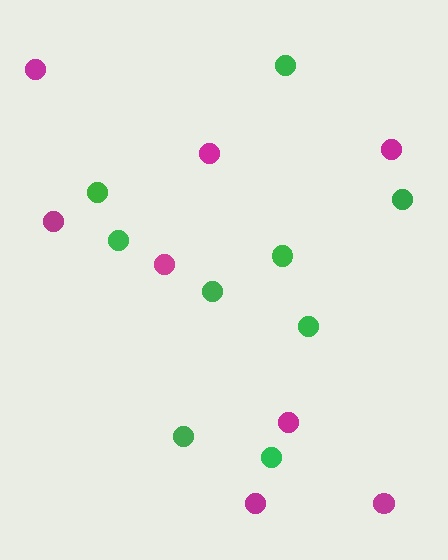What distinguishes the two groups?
There are 2 groups: one group of magenta circles (8) and one group of green circles (9).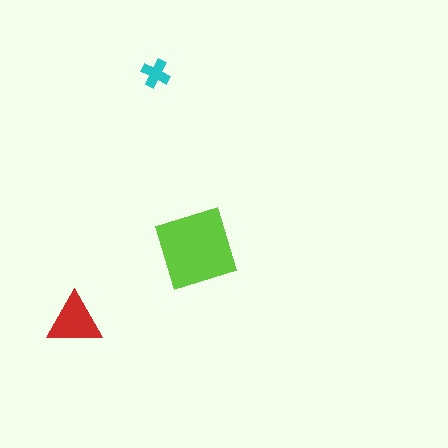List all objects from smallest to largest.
The cyan cross, the red triangle, the lime diamond.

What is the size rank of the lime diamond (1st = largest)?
1st.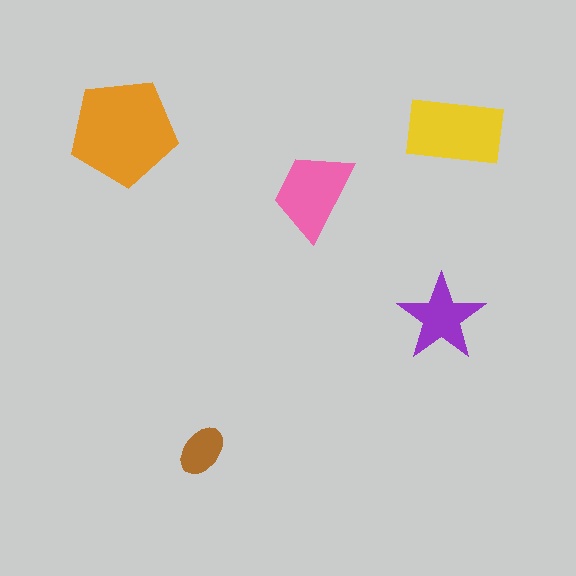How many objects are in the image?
There are 5 objects in the image.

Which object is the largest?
The orange pentagon.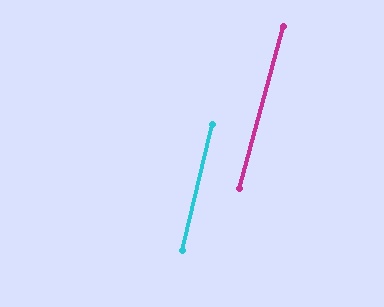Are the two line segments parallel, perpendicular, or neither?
Parallel — their directions differ by only 1.5°.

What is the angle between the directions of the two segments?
Approximately 1 degree.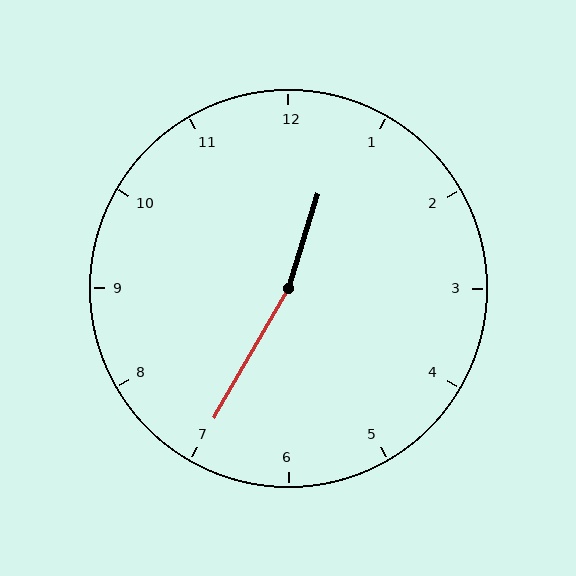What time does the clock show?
12:35.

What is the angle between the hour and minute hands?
Approximately 168 degrees.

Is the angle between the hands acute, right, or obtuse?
It is obtuse.